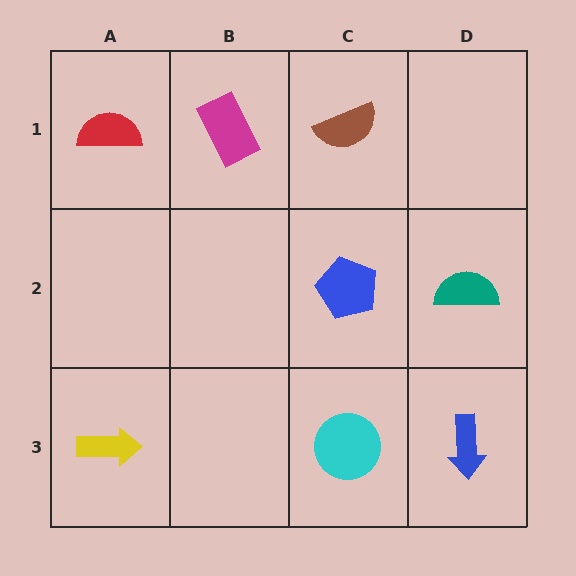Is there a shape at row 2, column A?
No, that cell is empty.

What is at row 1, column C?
A brown semicircle.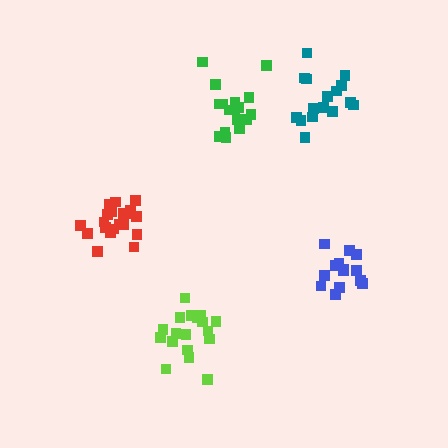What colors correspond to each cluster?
The clusters are colored: teal, lime, blue, green, red.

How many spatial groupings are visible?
There are 5 spatial groupings.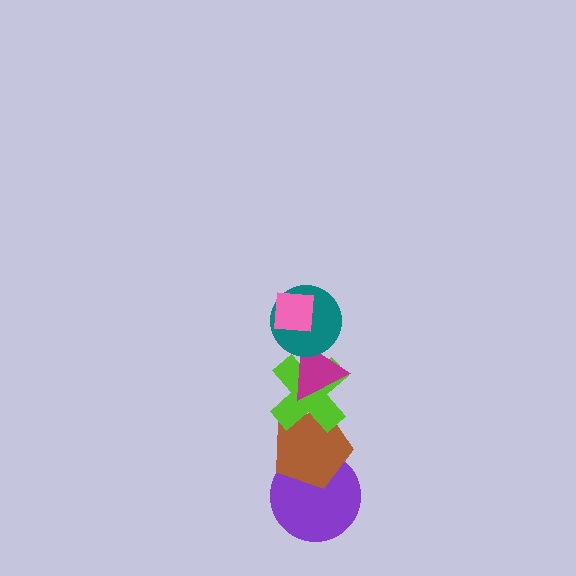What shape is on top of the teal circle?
The pink square is on top of the teal circle.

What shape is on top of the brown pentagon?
The lime cross is on top of the brown pentagon.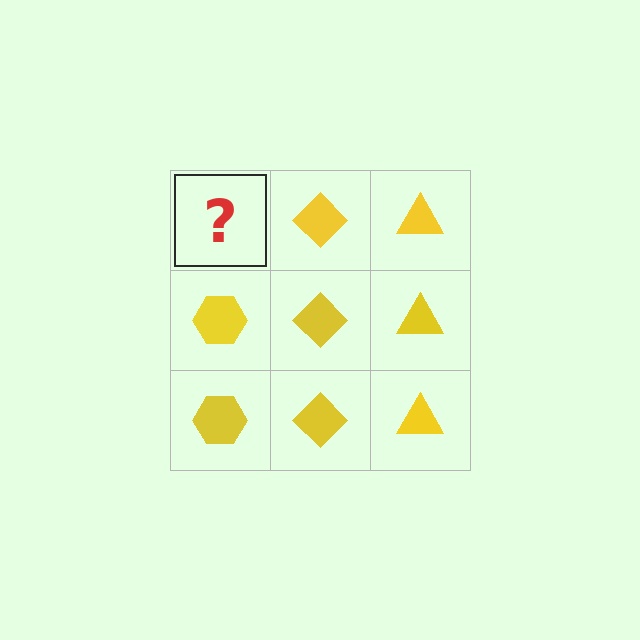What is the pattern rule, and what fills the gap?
The rule is that each column has a consistent shape. The gap should be filled with a yellow hexagon.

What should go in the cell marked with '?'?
The missing cell should contain a yellow hexagon.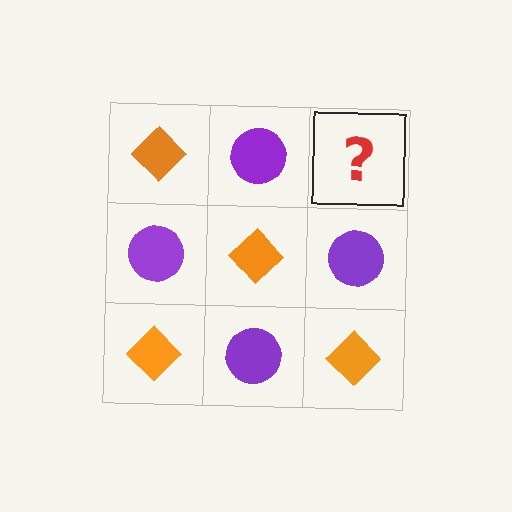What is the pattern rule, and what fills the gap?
The rule is that it alternates orange diamond and purple circle in a checkerboard pattern. The gap should be filled with an orange diamond.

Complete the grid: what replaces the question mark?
The question mark should be replaced with an orange diamond.